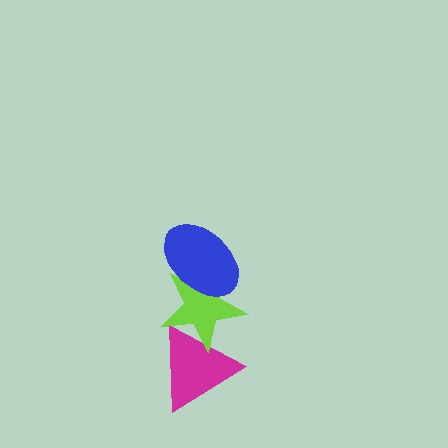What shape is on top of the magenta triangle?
The lime star is on top of the magenta triangle.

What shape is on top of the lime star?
The blue ellipse is on top of the lime star.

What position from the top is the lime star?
The lime star is 2nd from the top.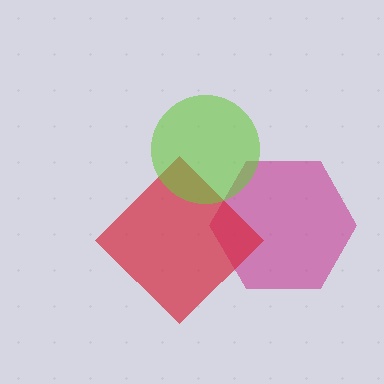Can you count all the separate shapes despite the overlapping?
Yes, there are 3 separate shapes.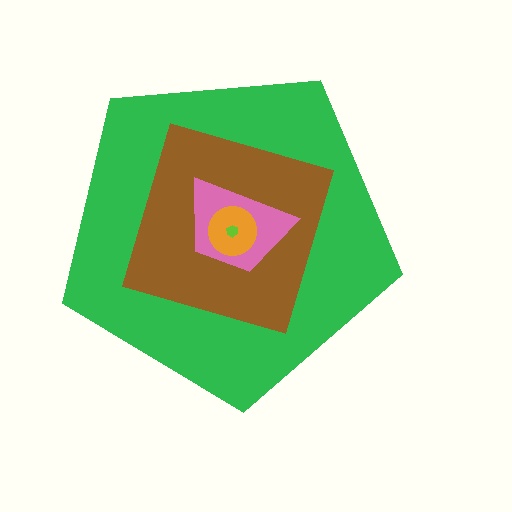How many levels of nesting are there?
5.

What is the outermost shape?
The green pentagon.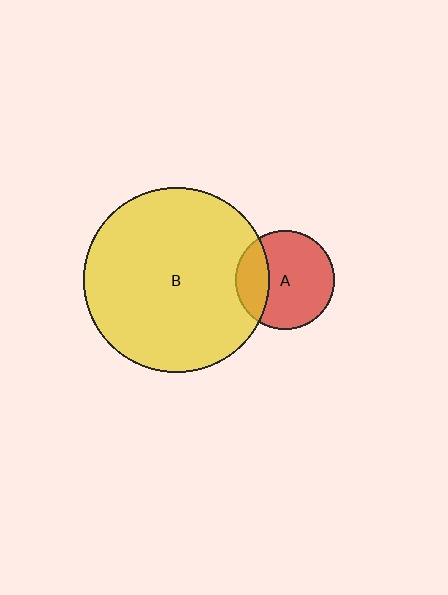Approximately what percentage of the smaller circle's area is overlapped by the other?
Approximately 25%.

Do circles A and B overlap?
Yes.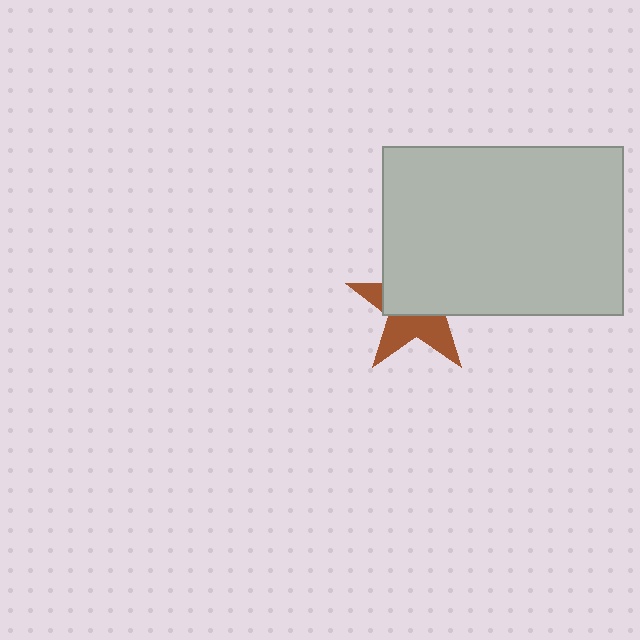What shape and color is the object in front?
The object in front is a light gray rectangle.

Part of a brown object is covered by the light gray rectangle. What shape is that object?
It is a star.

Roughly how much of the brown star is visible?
A small part of it is visible (roughly 44%).